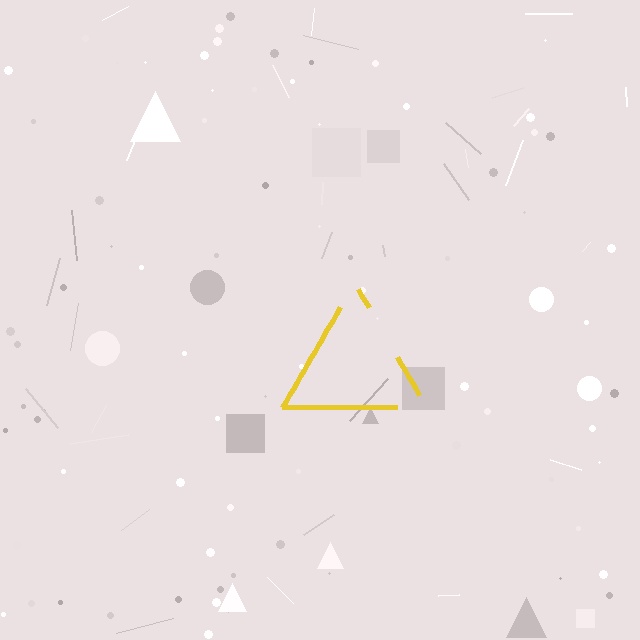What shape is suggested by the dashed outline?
The dashed outline suggests a triangle.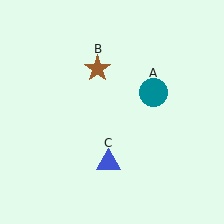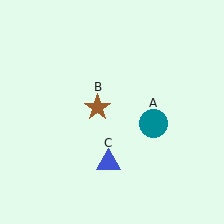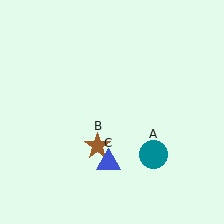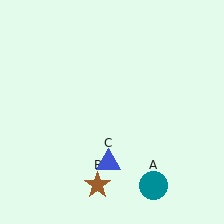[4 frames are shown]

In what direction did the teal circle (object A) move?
The teal circle (object A) moved down.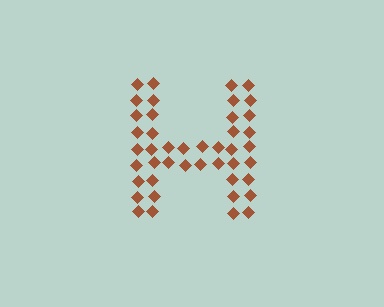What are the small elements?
The small elements are diamonds.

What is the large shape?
The large shape is the letter H.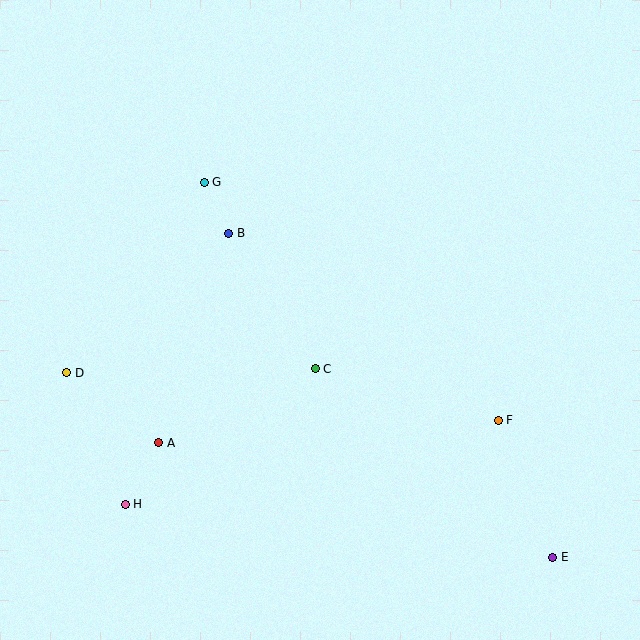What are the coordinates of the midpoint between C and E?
The midpoint between C and E is at (434, 463).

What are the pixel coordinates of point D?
Point D is at (67, 373).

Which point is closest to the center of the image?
Point C at (315, 369) is closest to the center.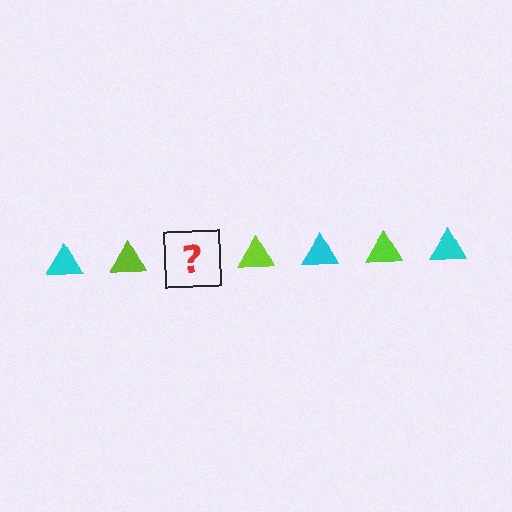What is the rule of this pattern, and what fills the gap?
The rule is that the pattern cycles through cyan, lime triangles. The gap should be filled with a cyan triangle.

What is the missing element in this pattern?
The missing element is a cyan triangle.